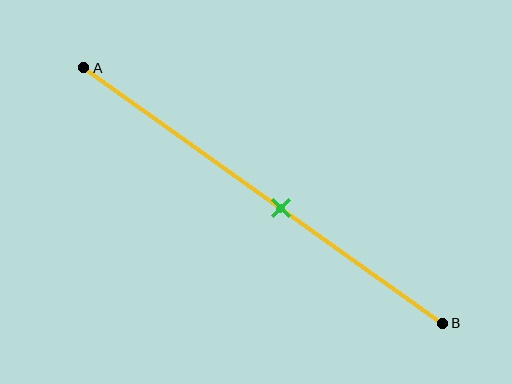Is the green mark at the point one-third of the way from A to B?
No, the mark is at about 55% from A, not at the 33% one-third point.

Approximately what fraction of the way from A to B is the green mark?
The green mark is approximately 55% of the way from A to B.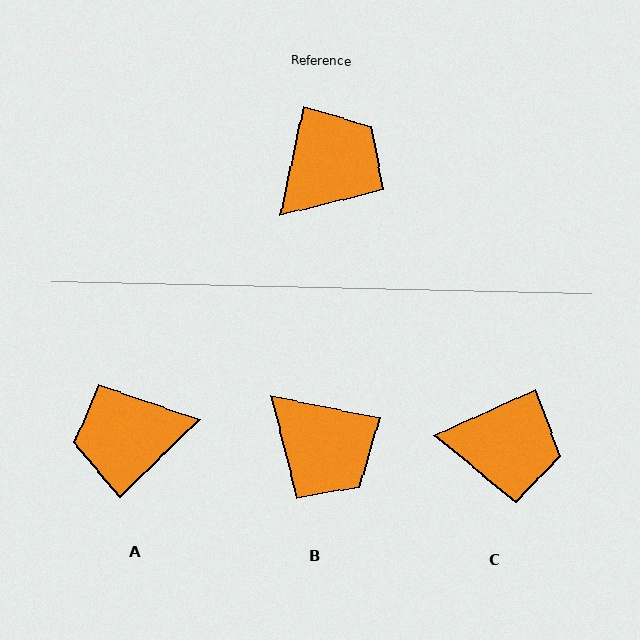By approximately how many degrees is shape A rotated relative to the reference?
Approximately 146 degrees counter-clockwise.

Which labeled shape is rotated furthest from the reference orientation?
A, about 146 degrees away.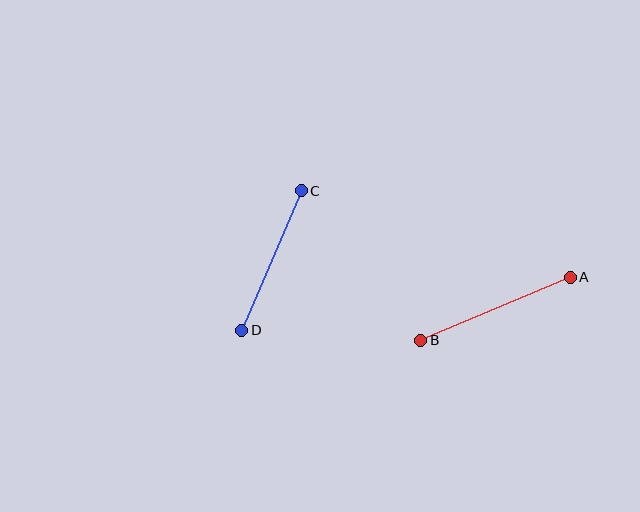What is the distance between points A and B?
The distance is approximately 162 pixels.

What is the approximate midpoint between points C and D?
The midpoint is at approximately (272, 260) pixels.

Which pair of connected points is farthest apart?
Points A and B are farthest apart.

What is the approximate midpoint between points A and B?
The midpoint is at approximately (496, 309) pixels.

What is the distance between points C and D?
The distance is approximately 151 pixels.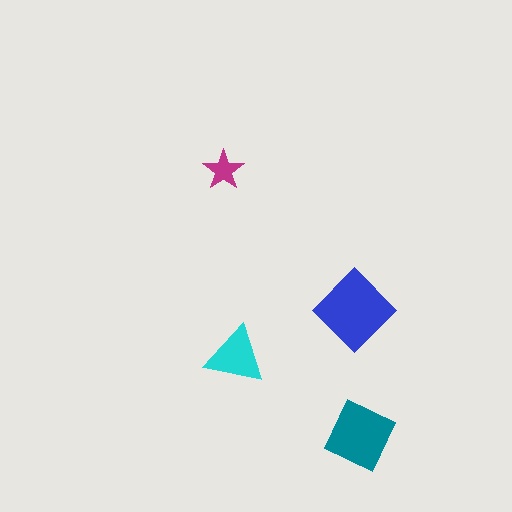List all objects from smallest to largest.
The magenta star, the cyan triangle, the teal diamond, the blue diamond.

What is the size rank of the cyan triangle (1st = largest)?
3rd.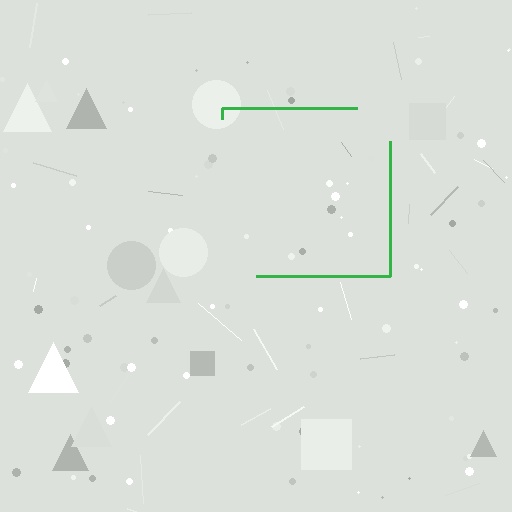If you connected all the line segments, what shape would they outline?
They would outline a square.